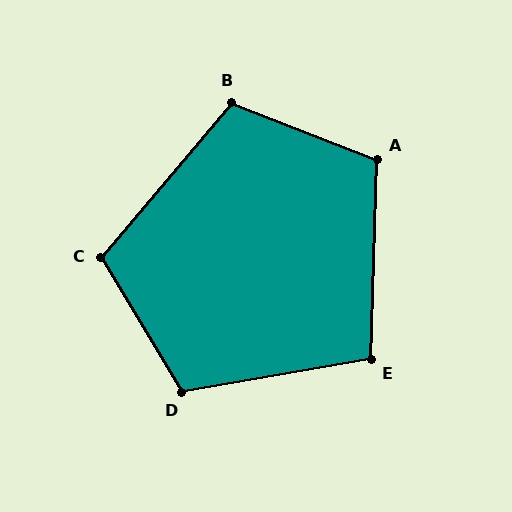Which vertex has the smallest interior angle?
E, at approximately 101 degrees.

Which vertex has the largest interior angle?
D, at approximately 111 degrees.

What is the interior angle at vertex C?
Approximately 109 degrees (obtuse).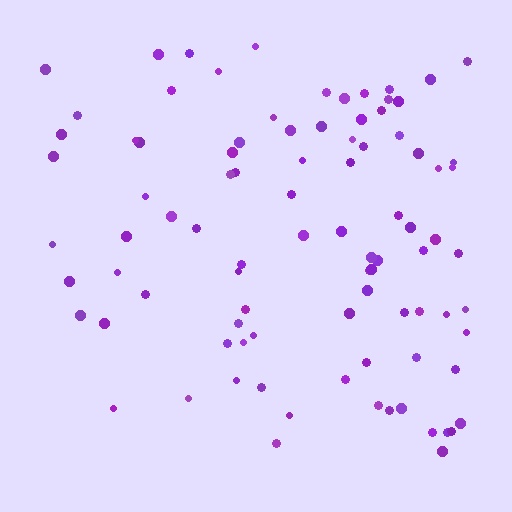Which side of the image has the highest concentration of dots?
The right.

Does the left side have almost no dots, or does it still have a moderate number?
Still a moderate number, just noticeably fewer than the right.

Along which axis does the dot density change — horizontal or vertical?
Horizontal.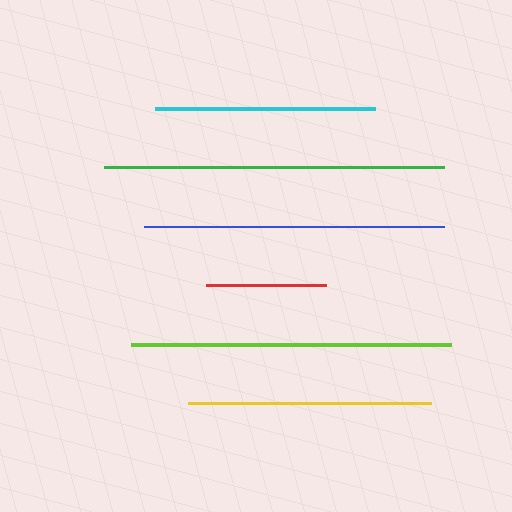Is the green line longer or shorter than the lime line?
The green line is longer than the lime line.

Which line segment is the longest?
The green line is the longest at approximately 340 pixels.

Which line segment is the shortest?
The red line is the shortest at approximately 120 pixels.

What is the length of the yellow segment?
The yellow segment is approximately 243 pixels long.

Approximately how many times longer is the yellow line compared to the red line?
The yellow line is approximately 2.0 times the length of the red line.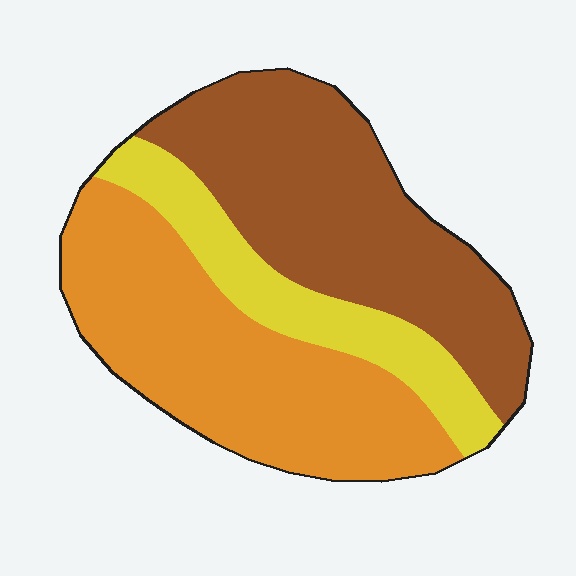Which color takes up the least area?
Yellow, at roughly 20%.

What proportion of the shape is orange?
Orange covers about 40% of the shape.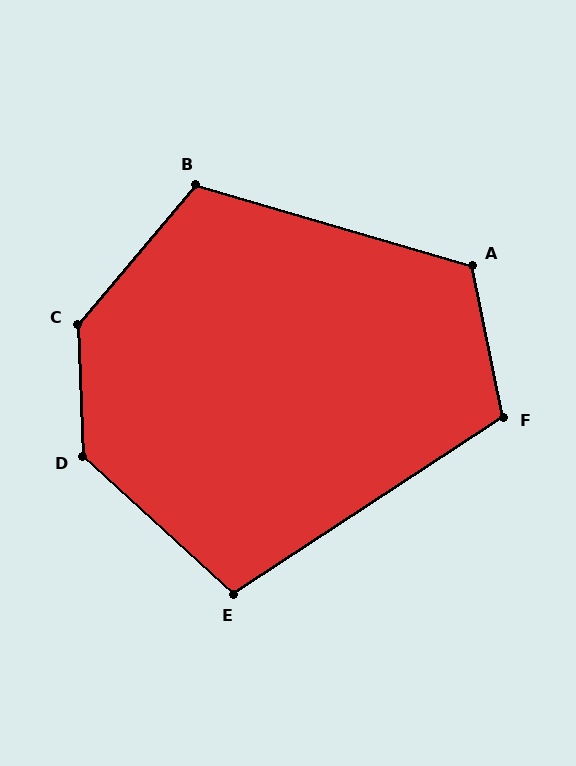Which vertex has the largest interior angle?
C, at approximately 138 degrees.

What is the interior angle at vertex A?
Approximately 118 degrees (obtuse).